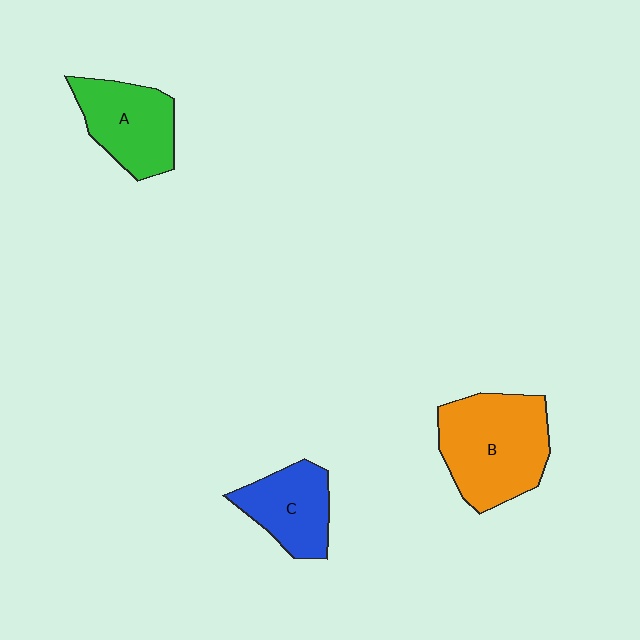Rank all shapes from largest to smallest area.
From largest to smallest: B (orange), A (green), C (blue).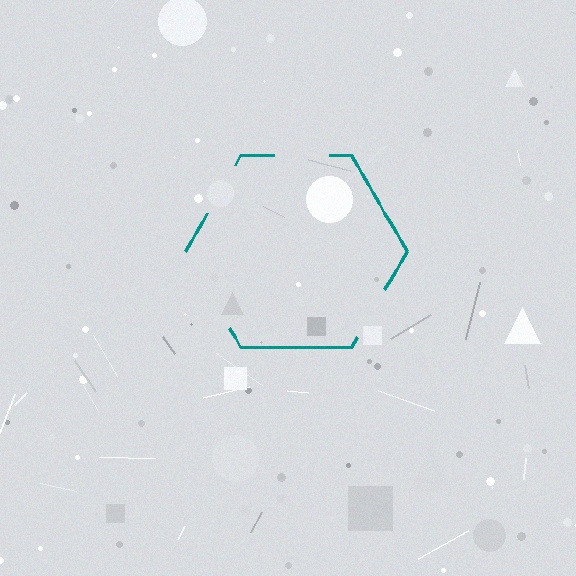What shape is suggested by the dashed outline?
The dashed outline suggests a hexagon.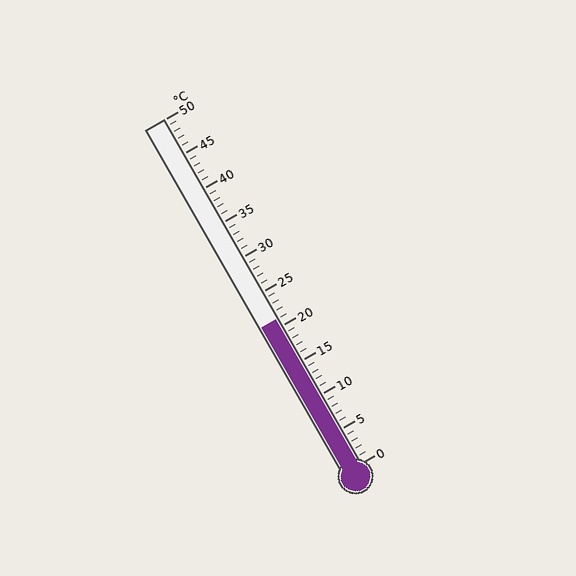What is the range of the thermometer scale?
The thermometer scale ranges from 0°C to 50°C.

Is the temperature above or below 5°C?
The temperature is above 5°C.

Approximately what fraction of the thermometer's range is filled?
The thermometer is filled to approximately 40% of its range.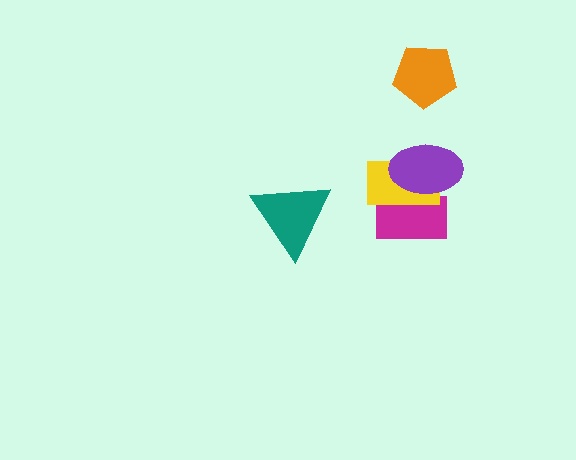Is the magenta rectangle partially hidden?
Yes, it is partially covered by another shape.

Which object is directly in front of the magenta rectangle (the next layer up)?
The yellow rectangle is directly in front of the magenta rectangle.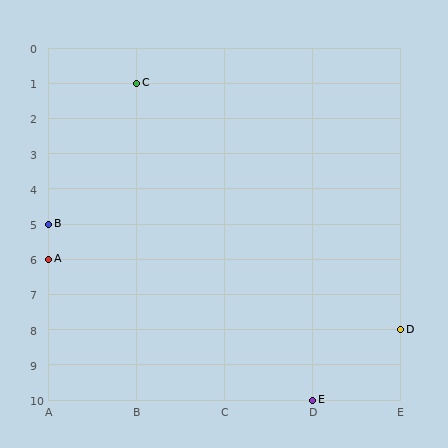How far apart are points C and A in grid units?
Points C and A are 1 column and 5 rows apart (about 5.1 grid units diagonally).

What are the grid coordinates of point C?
Point C is at grid coordinates (B, 1).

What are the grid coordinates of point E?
Point E is at grid coordinates (D, 10).